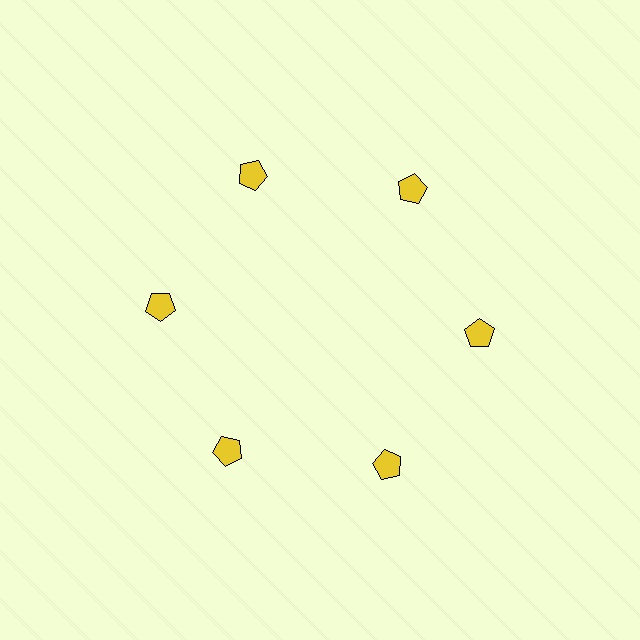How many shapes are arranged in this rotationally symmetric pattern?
There are 6 shapes, arranged in 6 groups of 1.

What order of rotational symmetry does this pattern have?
This pattern has 6-fold rotational symmetry.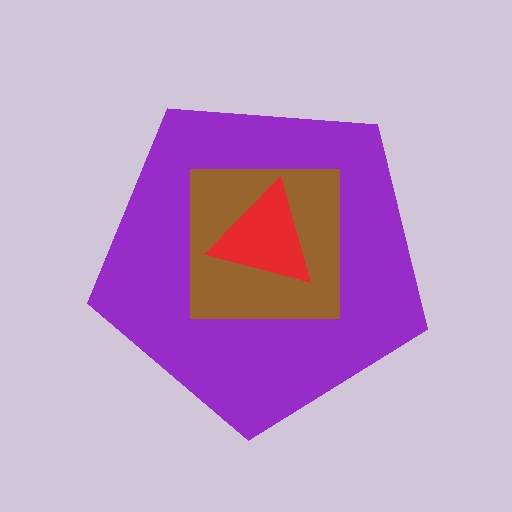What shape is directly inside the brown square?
The red triangle.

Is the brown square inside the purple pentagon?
Yes.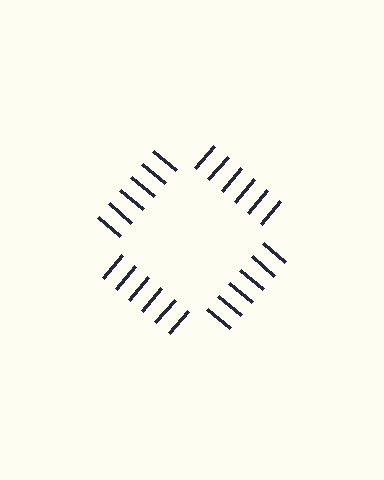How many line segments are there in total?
24 — 6 along each of the 4 edges.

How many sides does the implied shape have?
4 sides — the line-ends trace a square.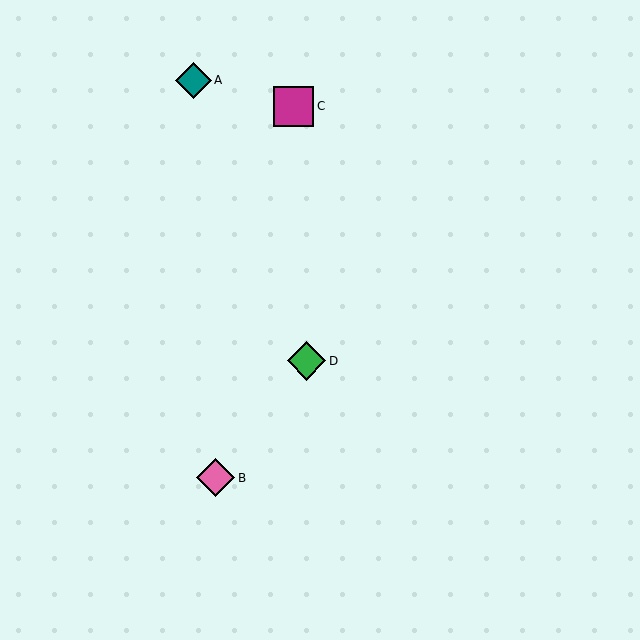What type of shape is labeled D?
Shape D is a green diamond.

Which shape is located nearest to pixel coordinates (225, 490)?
The pink diamond (labeled B) at (216, 478) is nearest to that location.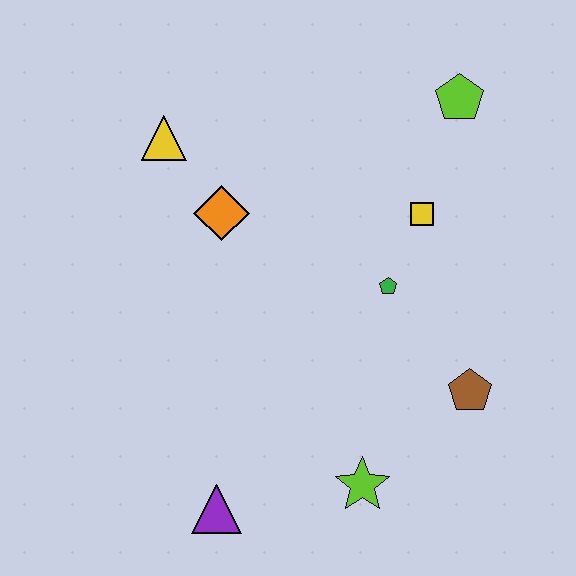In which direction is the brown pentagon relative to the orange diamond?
The brown pentagon is to the right of the orange diamond.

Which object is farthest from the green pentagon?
The purple triangle is farthest from the green pentagon.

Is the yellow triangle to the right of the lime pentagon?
No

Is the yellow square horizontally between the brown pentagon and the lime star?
Yes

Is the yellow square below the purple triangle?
No